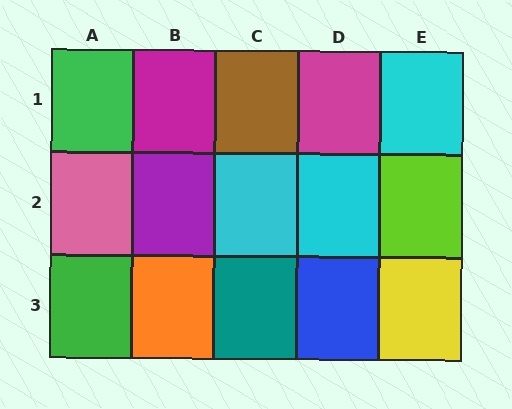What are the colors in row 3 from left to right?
Green, orange, teal, blue, yellow.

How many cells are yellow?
1 cell is yellow.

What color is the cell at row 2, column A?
Pink.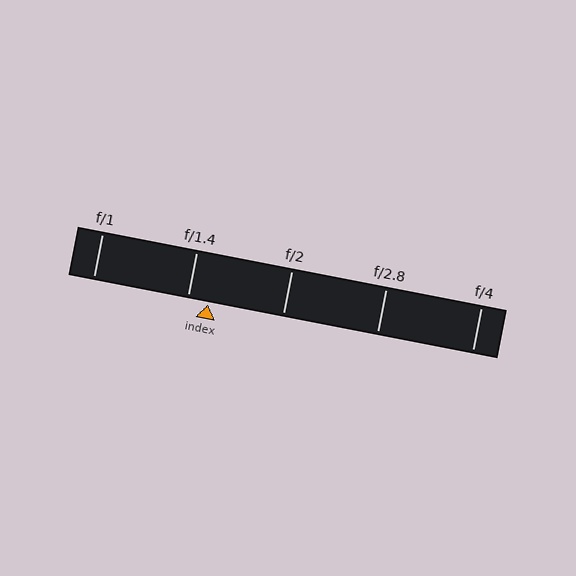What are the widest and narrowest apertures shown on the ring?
The widest aperture shown is f/1 and the narrowest is f/4.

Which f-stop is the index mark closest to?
The index mark is closest to f/1.4.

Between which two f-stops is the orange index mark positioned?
The index mark is between f/1.4 and f/2.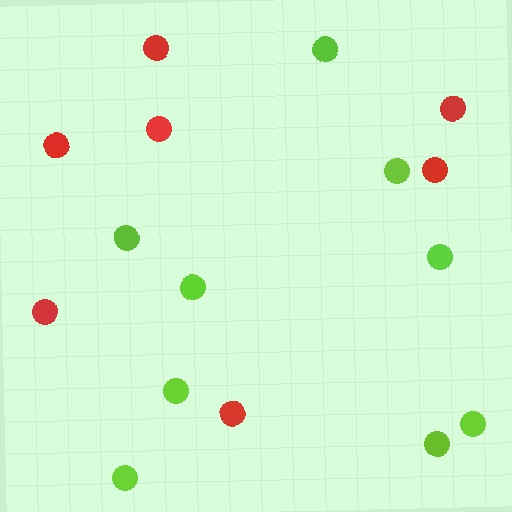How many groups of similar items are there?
There are 2 groups: one group of red circles (7) and one group of lime circles (9).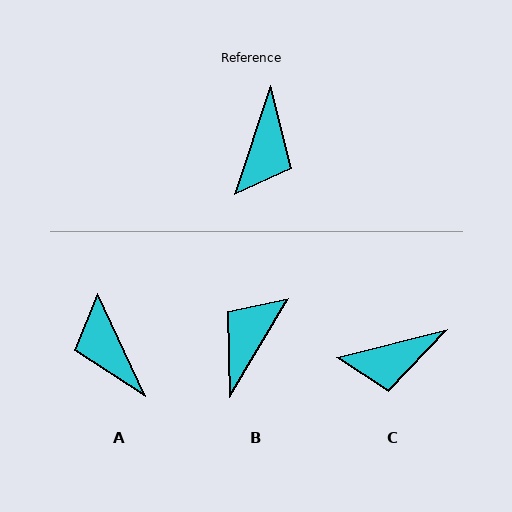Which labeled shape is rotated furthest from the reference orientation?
B, about 168 degrees away.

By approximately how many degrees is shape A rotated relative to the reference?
Approximately 136 degrees clockwise.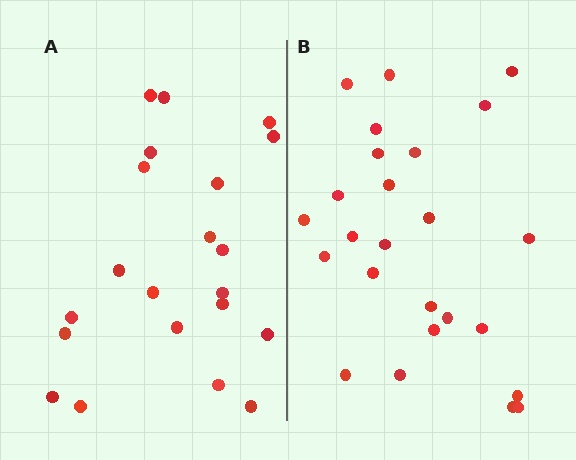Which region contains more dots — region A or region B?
Region B (the right region) has more dots.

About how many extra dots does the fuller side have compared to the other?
Region B has about 4 more dots than region A.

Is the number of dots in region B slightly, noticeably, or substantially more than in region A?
Region B has only slightly more — the two regions are fairly close. The ratio is roughly 1.2 to 1.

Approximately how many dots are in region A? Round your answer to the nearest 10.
About 20 dots. (The exact count is 21, which rounds to 20.)